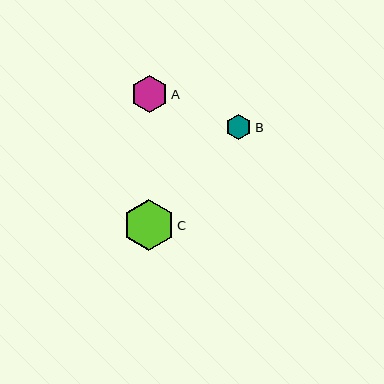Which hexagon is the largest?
Hexagon C is the largest with a size of approximately 51 pixels.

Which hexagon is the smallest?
Hexagon B is the smallest with a size of approximately 25 pixels.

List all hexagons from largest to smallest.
From largest to smallest: C, A, B.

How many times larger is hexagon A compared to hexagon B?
Hexagon A is approximately 1.5 times the size of hexagon B.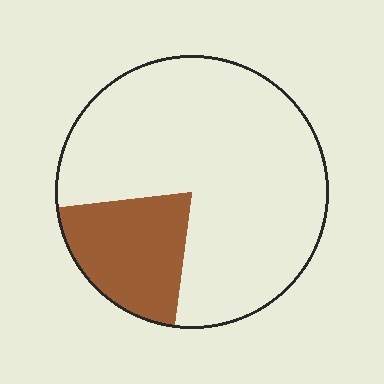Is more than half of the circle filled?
No.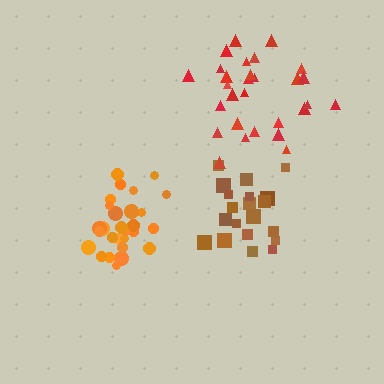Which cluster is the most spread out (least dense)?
Red.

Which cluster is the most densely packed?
Orange.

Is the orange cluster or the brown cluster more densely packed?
Orange.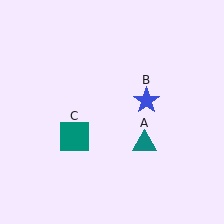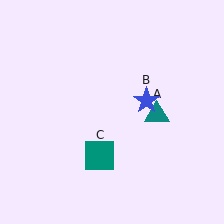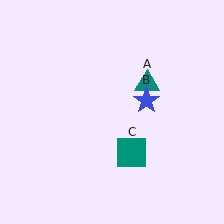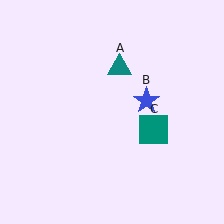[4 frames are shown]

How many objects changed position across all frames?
2 objects changed position: teal triangle (object A), teal square (object C).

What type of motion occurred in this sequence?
The teal triangle (object A), teal square (object C) rotated counterclockwise around the center of the scene.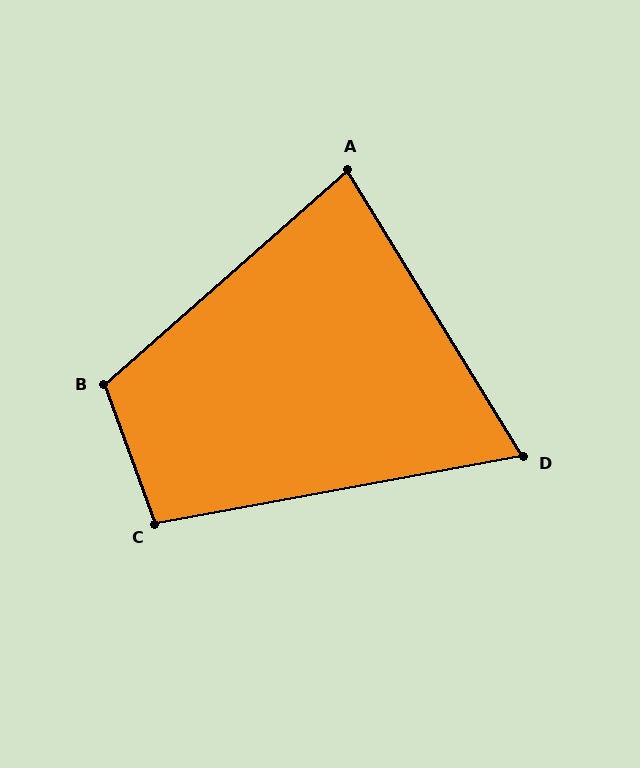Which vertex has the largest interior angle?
B, at approximately 111 degrees.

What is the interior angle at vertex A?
Approximately 80 degrees (acute).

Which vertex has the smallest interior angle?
D, at approximately 69 degrees.